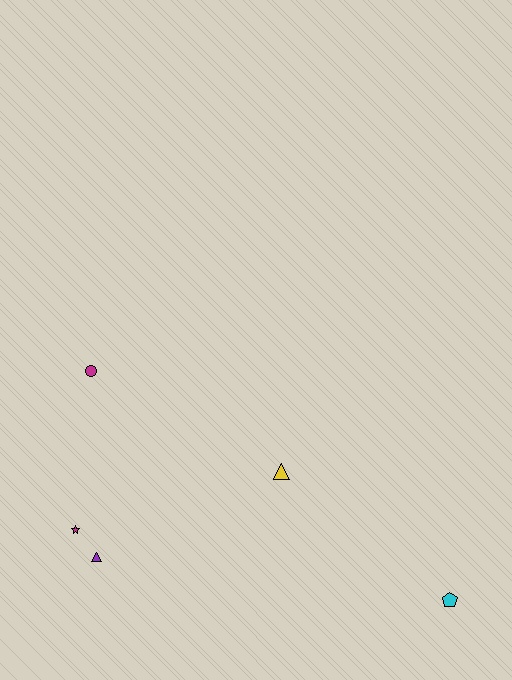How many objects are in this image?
There are 5 objects.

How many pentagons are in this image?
There is 1 pentagon.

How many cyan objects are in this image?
There is 1 cyan object.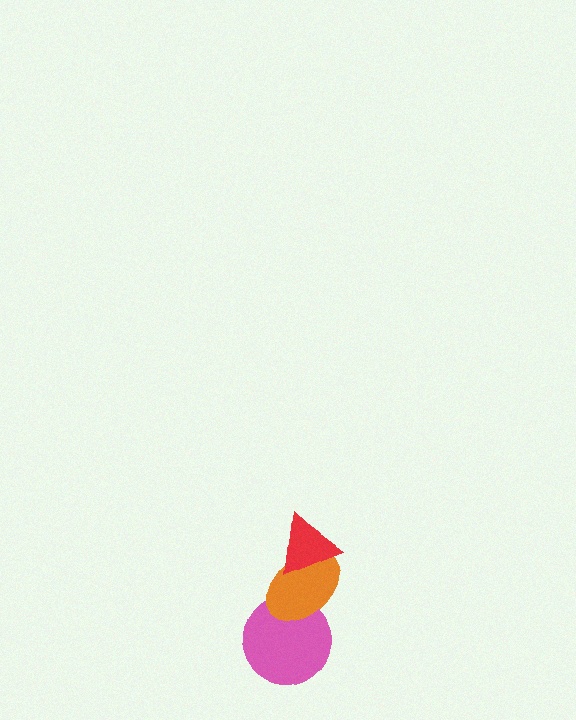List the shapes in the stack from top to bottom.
From top to bottom: the red triangle, the orange ellipse, the pink circle.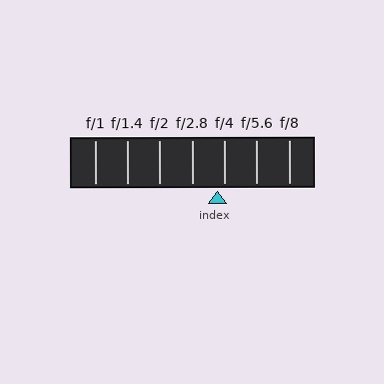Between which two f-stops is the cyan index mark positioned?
The index mark is between f/2.8 and f/4.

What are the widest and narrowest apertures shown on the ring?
The widest aperture shown is f/1 and the narrowest is f/8.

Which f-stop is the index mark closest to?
The index mark is closest to f/4.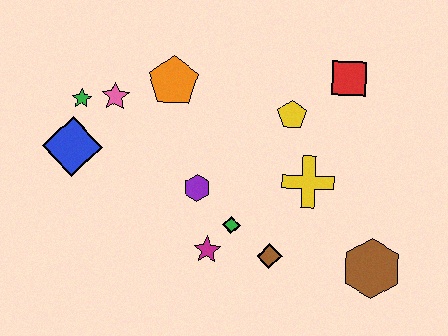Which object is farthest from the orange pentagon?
The brown hexagon is farthest from the orange pentagon.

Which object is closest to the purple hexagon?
The green diamond is closest to the purple hexagon.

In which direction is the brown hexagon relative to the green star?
The brown hexagon is to the right of the green star.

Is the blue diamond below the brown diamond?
No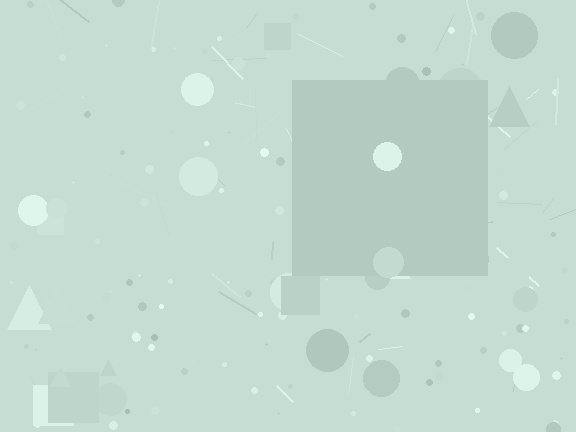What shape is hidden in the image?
A square is hidden in the image.